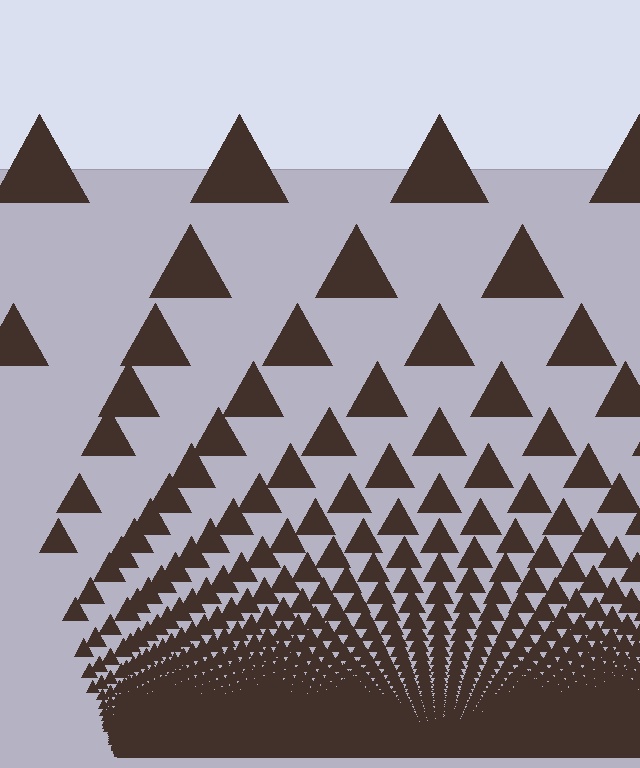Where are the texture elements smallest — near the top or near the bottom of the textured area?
Near the bottom.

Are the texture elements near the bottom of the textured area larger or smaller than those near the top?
Smaller. The gradient is inverted — elements near the bottom are smaller and denser.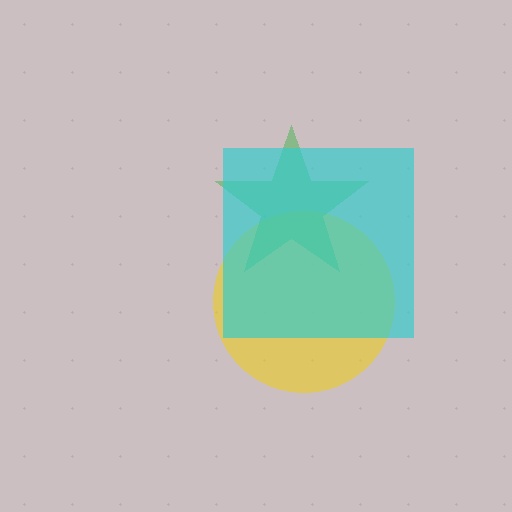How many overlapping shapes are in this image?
There are 3 overlapping shapes in the image.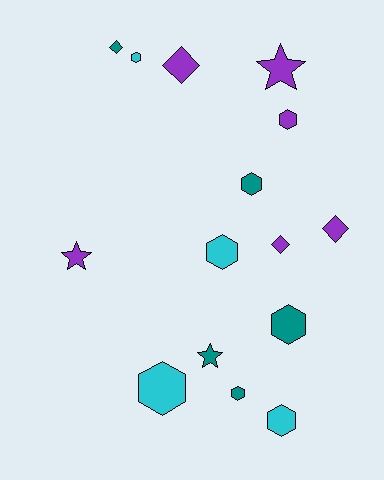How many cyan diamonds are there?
There are no cyan diamonds.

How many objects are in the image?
There are 15 objects.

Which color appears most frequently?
Purple, with 6 objects.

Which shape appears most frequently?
Hexagon, with 8 objects.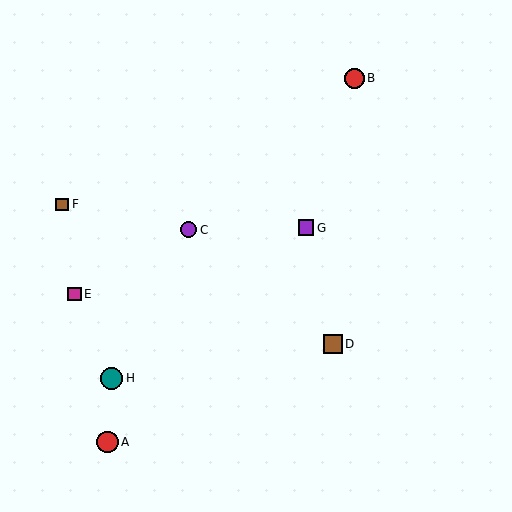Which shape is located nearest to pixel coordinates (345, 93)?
The red circle (labeled B) at (354, 78) is nearest to that location.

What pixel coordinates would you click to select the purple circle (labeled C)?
Click at (189, 230) to select the purple circle C.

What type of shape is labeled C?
Shape C is a purple circle.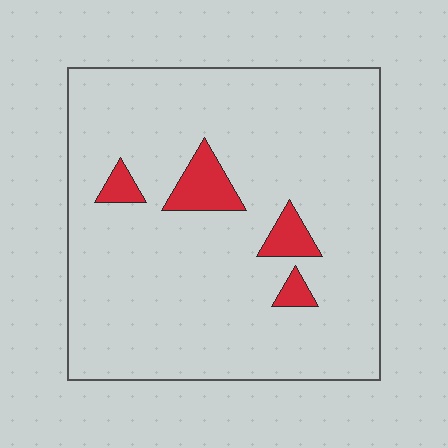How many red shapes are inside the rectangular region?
4.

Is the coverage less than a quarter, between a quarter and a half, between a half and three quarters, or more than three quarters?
Less than a quarter.